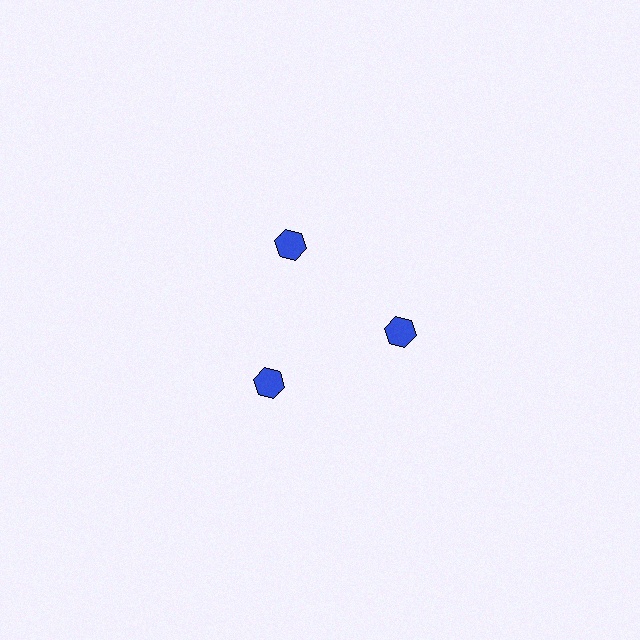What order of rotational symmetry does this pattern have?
This pattern has 3-fold rotational symmetry.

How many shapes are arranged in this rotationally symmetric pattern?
There are 3 shapes, arranged in 3 groups of 1.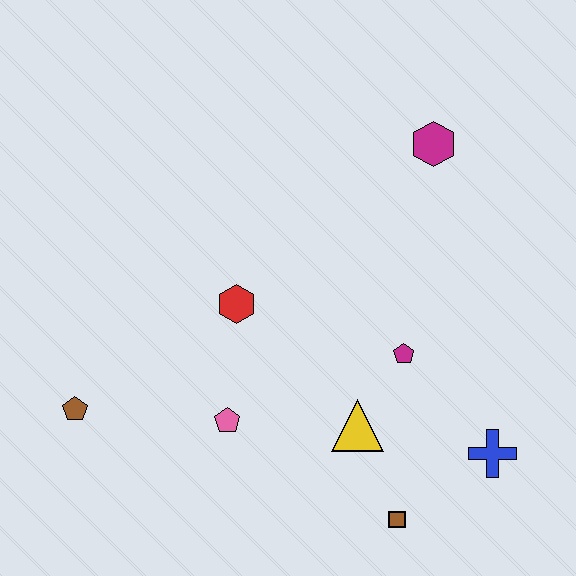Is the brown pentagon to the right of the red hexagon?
No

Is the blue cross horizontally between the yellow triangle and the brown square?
No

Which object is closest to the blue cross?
The brown square is closest to the blue cross.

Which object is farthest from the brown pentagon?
The magenta hexagon is farthest from the brown pentagon.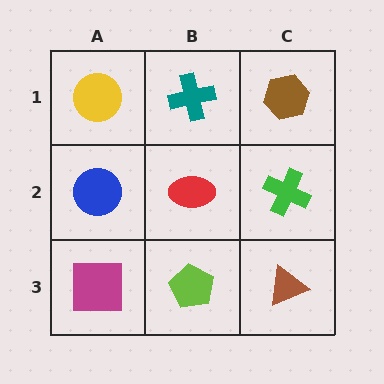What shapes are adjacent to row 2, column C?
A brown hexagon (row 1, column C), a brown triangle (row 3, column C), a red ellipse (row 2, column B).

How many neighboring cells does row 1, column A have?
2.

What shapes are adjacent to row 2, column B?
A teal cross (row 1, column B), a lime pentagon (row 3, column B), a blue circle (row 2, column A), a green cross (row 2, column C).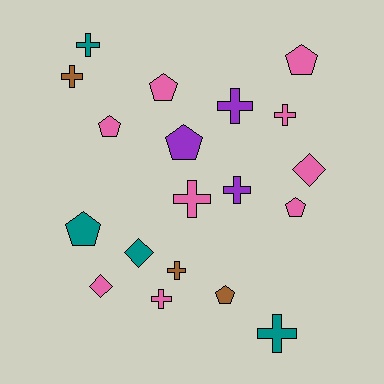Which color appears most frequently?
Pink, with 9 objects.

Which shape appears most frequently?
Cross, with 9 objects.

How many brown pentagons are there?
There is 1 brown pentagon.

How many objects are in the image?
There are 19 objects.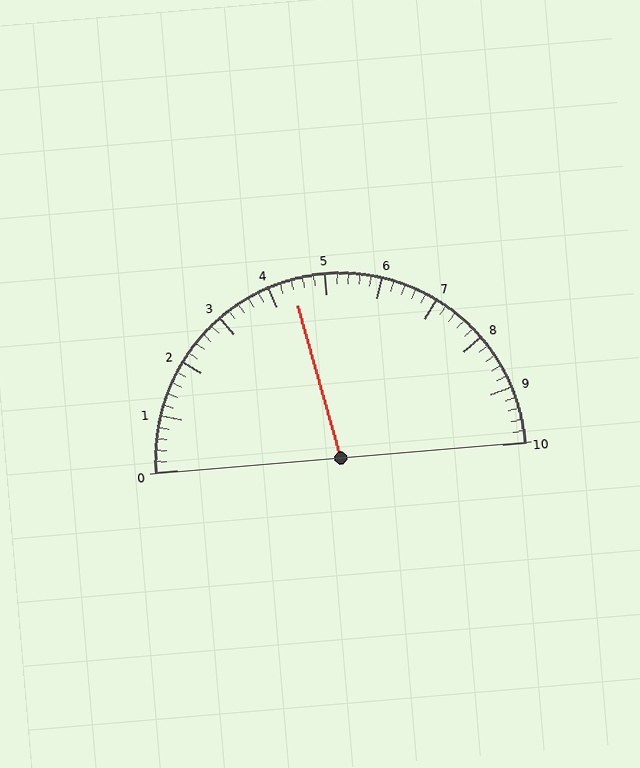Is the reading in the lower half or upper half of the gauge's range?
The reading is in the lower half of the range (0 to 10).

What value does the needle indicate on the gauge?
The needle indicates approximately 4.4.